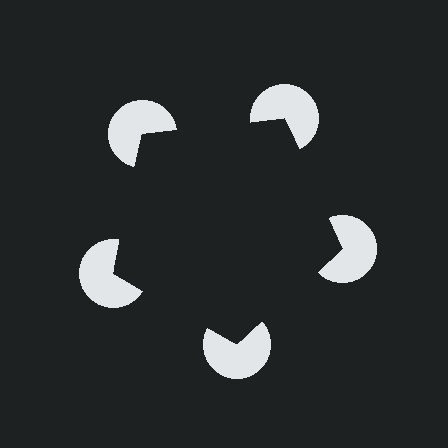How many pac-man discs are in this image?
There are 5 — one at each vertex of the illusory pentagon.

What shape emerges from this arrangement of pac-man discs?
An illusory pentagon — its edges are inferred from the aligned wedge cuts in the pac-man discs, not physically drawn.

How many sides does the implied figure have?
5 sides.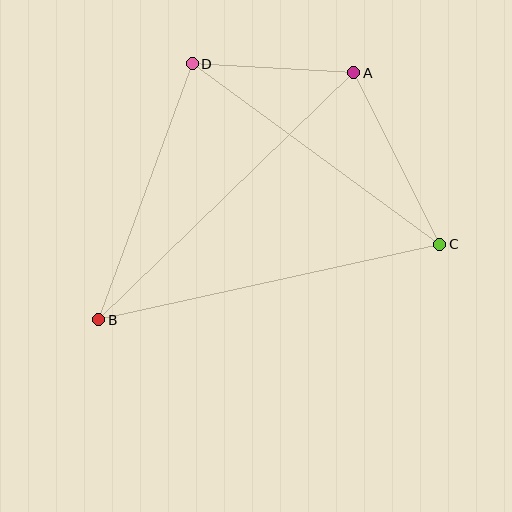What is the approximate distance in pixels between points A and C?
The distance between A and C is approximately 192 pixels.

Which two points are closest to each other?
Points A and D are closest to each other.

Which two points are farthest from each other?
Points A and B are farthest from each other.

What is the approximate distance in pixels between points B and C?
The distance between B and C is approximately 349 pixels.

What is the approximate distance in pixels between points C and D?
The distance between C and D is approximately 307 pixels.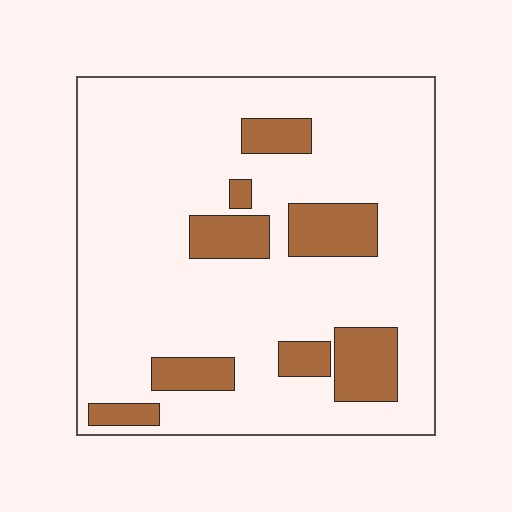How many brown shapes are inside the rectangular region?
8.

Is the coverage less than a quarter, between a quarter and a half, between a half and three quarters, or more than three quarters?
Less than a quarter.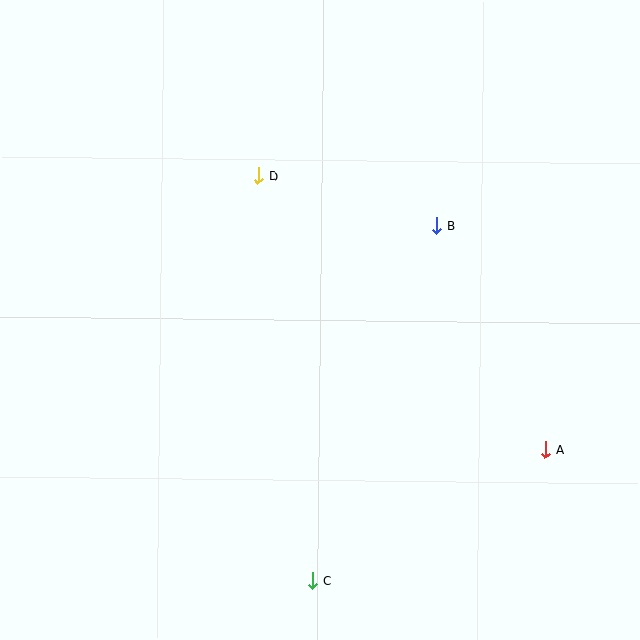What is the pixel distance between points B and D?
The distance between B and D is 185 pixels.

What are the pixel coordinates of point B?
Point B is at (437, 226).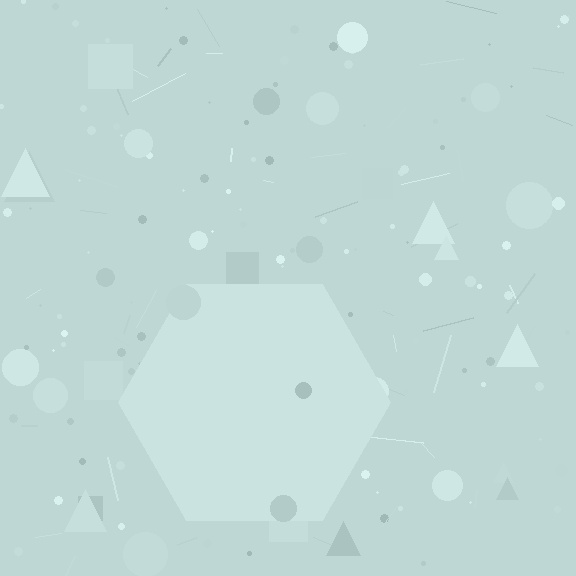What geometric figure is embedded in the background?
A hexagon is embedded in the background.